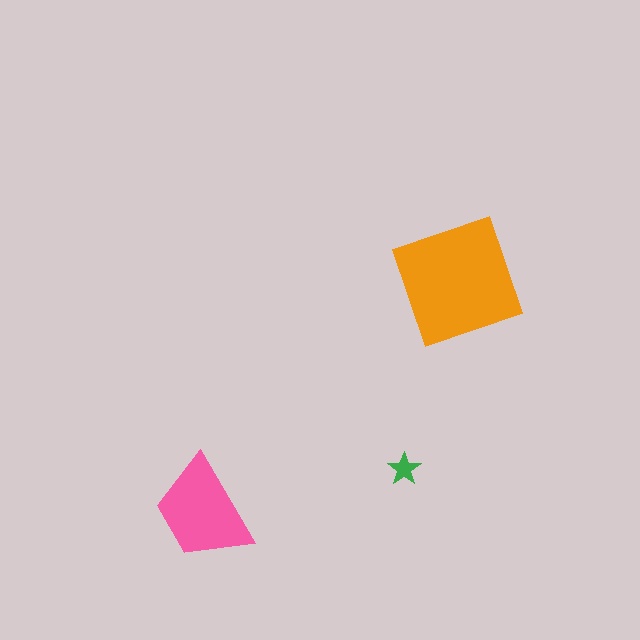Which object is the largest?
The orange square.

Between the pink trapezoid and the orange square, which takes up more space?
The orange square.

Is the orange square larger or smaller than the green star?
Larger.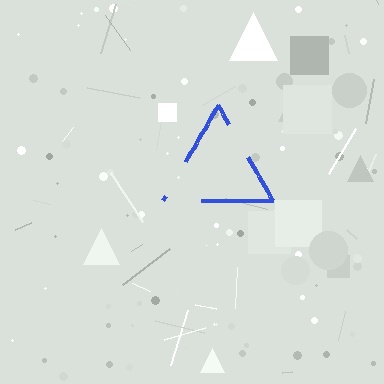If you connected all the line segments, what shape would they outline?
They would outline a triangle.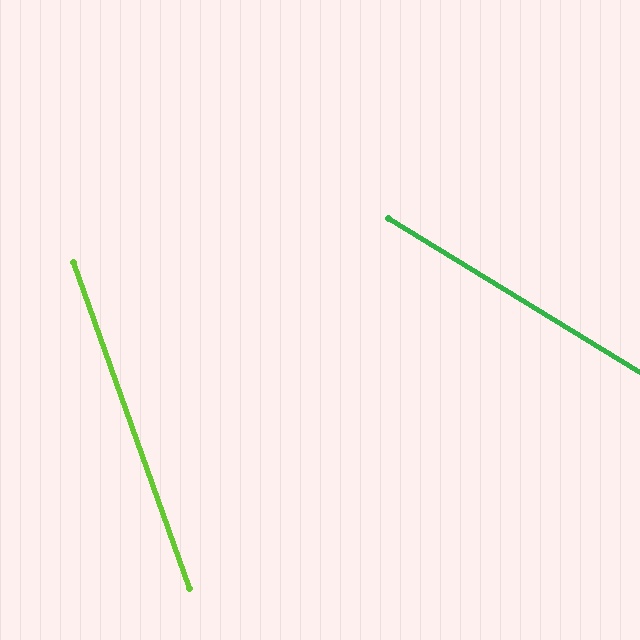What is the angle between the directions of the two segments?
Approximately 39 degrees.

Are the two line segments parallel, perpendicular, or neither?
Neither parallel nor perpendicular — they differ by about 39°.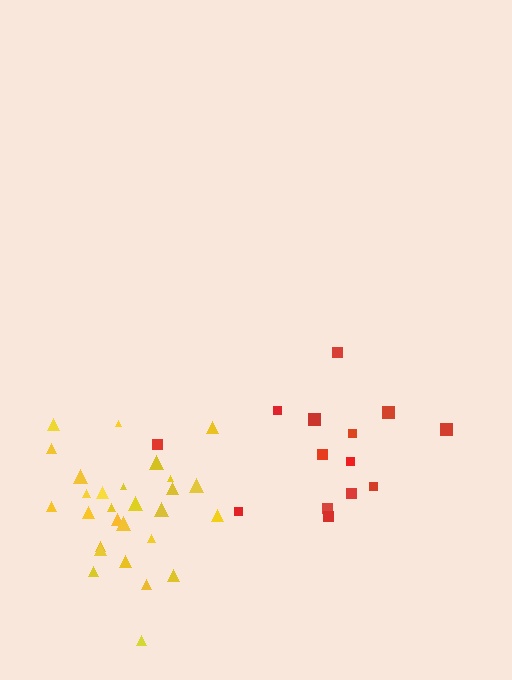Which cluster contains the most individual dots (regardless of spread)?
Yellow (28).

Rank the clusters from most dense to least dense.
yellow, red.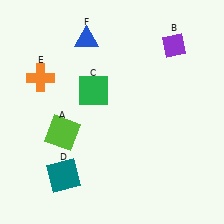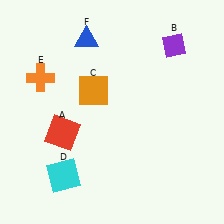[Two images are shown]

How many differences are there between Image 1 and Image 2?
There are 3 differences between the two images.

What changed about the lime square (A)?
In Image 1, A is lime. In Image 2, it changed to red.